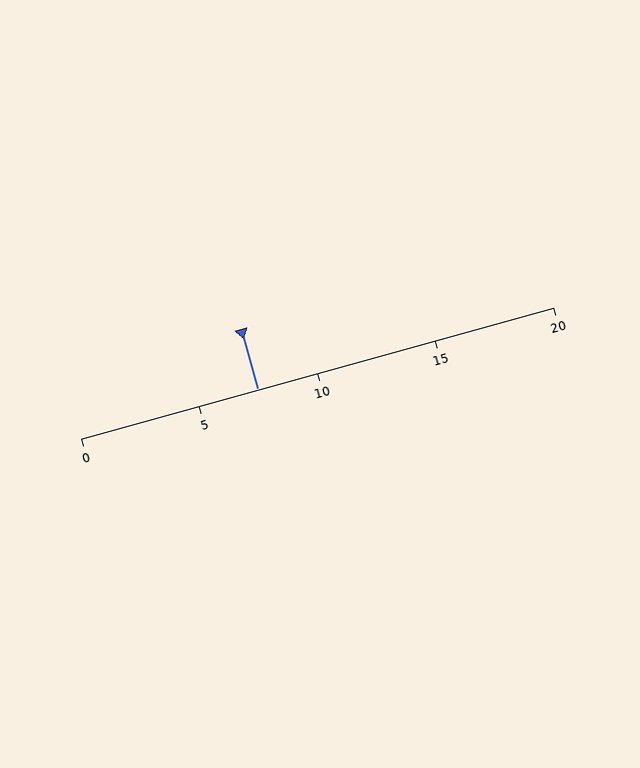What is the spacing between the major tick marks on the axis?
The major ticks are spaced 5 apart.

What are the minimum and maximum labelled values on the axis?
The axis runs from 0 to 20.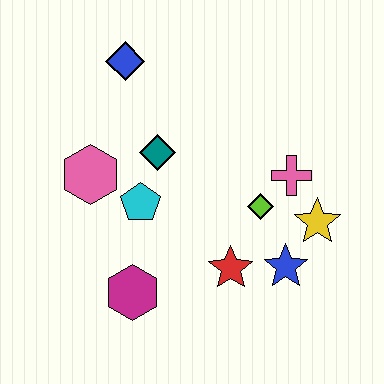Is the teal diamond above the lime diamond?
Yes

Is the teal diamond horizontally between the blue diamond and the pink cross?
Yes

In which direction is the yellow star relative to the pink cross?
The yellow star is below the pink cross.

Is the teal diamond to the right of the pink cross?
No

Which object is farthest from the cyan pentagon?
The yellow star is farthest from the cyan pentagon.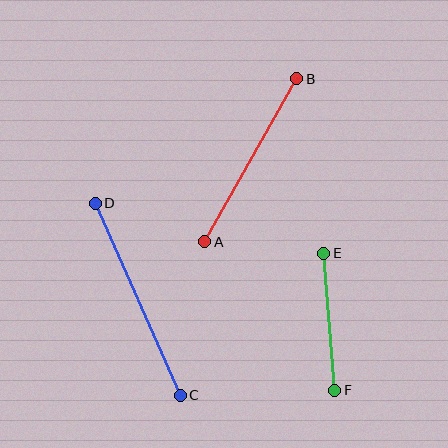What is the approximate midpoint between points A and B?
The midpoint is at approximately (251, 160) pixels.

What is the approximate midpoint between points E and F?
The midpoint is at approximately (329, 322) pixels.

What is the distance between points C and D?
The distance is approximately 210 pixels.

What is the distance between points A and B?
The distance is approximately 187 pixels.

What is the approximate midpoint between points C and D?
The midpoint is at approximately (138, 299) pixels.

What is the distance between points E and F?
The distance is approximately 137 pixels.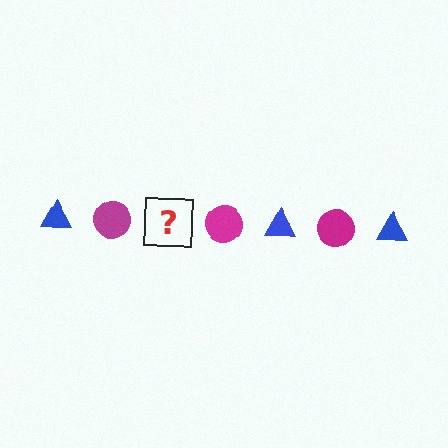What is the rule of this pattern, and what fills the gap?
The rule is that the pattern alternates between blue triangle and magenta circle. The gap should be filled with a blue triangle.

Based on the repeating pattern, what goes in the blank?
The blank should be a blue triangle.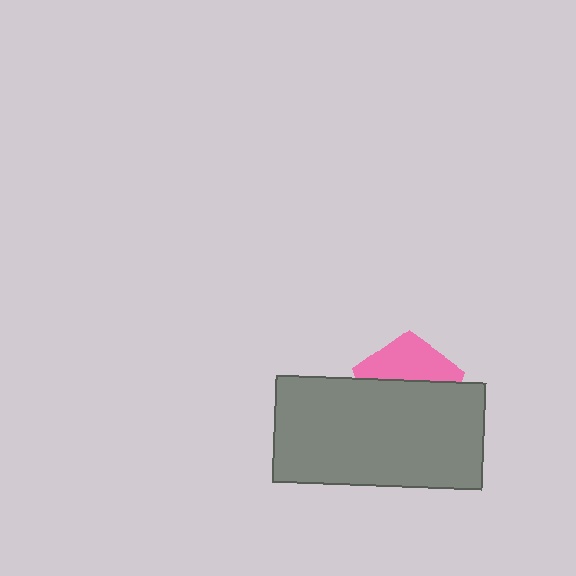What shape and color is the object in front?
The object in front is a gray rectangle.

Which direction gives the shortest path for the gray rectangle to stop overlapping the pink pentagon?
Moving down gives the shortest separation.